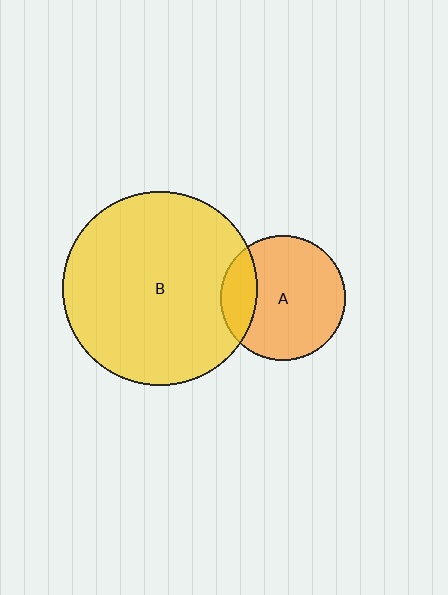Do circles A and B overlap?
Yes.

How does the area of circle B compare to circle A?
Approximately 2.4 times.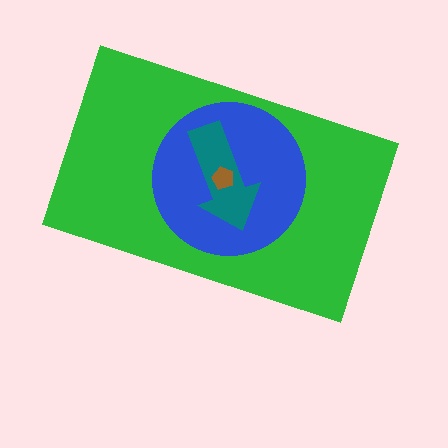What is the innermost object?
The brown pentagon.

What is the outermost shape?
The green rectangle.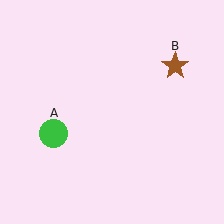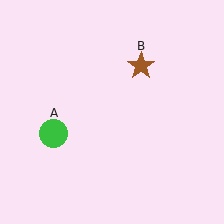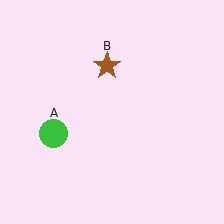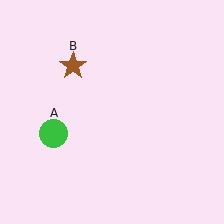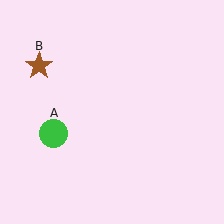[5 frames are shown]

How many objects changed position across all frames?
1 object changed position: brown star (object B).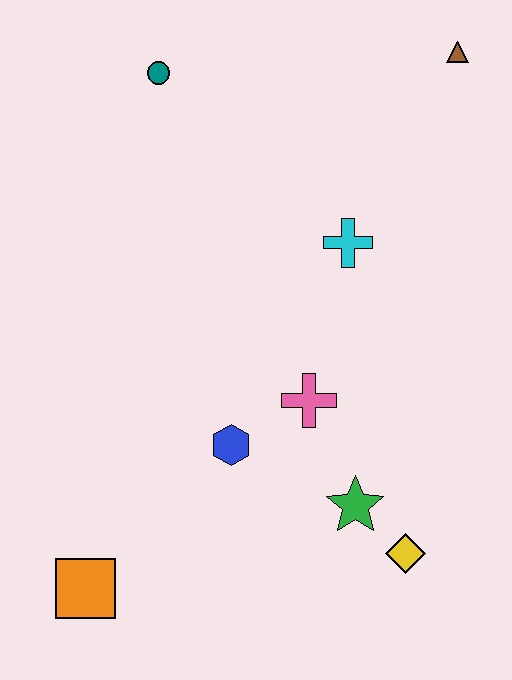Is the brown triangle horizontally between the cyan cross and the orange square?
No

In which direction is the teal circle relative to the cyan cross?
The teal circle is to the left of the cyan cross.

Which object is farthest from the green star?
The teal circle is farthest from the green star.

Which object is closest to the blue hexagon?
The pink cross is closest to the blue hexagon.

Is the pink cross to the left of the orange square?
No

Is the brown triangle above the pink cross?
Yes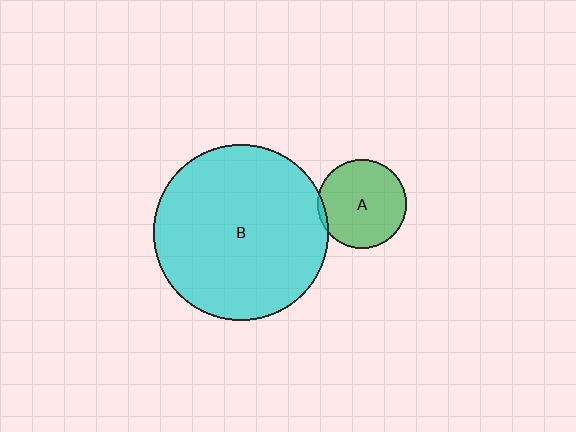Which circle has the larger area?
Circle B (cyan).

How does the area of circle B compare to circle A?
Approximately 3.9 times.